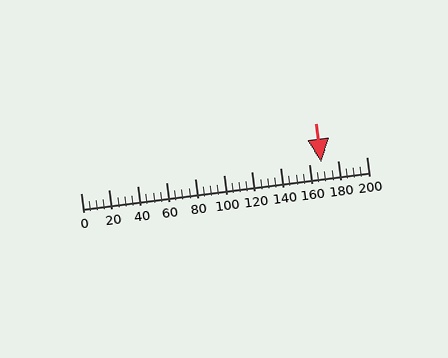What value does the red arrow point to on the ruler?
The red arrow points to approximately 168.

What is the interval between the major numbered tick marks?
The major tick marks are spaced 20 units apart.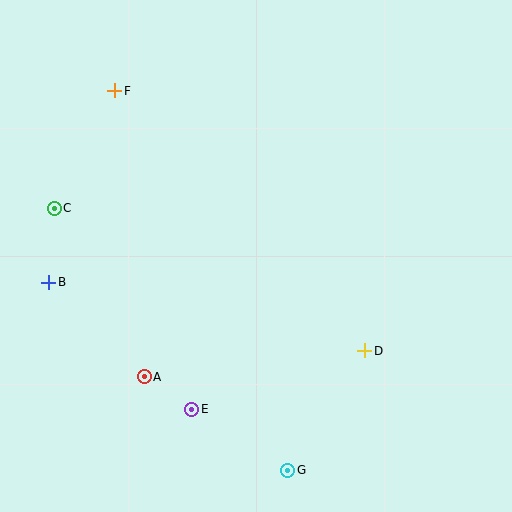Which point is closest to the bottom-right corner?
Point D is closest to the bottom-right corner.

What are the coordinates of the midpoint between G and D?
The midpoint between G and D is at (326, 410).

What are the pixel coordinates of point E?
Point E is at (192, 409).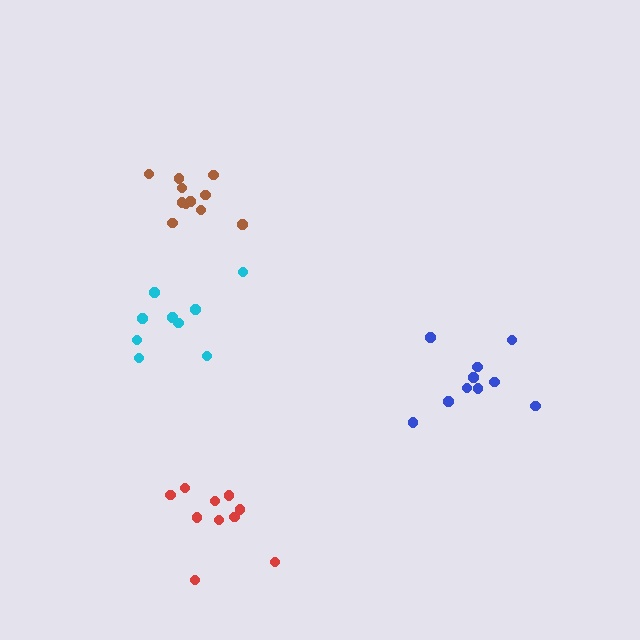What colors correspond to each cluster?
The clusters are colored: brown, cyan, red, blue.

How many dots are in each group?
Group 1: 11 dots, Group 2: 9 dots, Group 3: 10 dots, Group 4: 10 dots (40 total).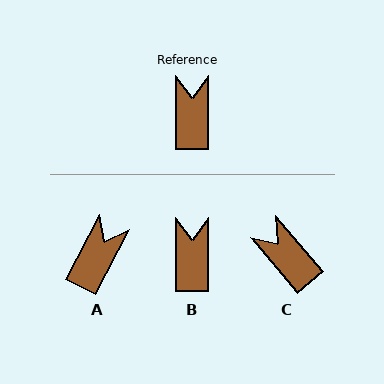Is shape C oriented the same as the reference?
No, it is off by about 41 degrees.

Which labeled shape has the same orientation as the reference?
B.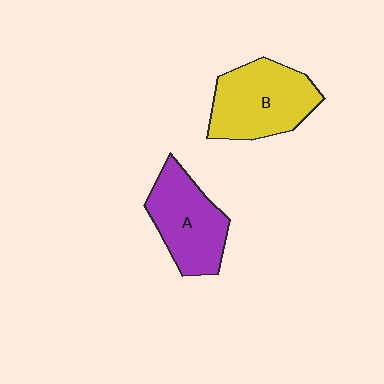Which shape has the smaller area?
Shape A (purple).